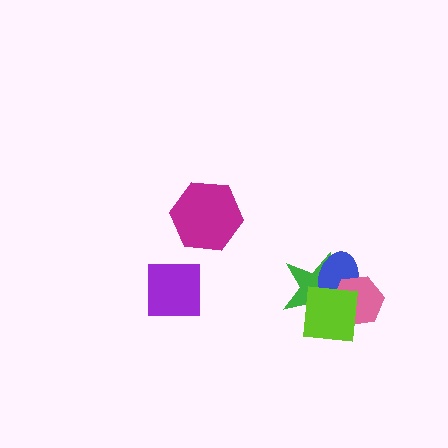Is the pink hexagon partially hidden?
Yes, it is partially covered by another shape.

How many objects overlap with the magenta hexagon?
0 objects overlap with the magenta hexagon.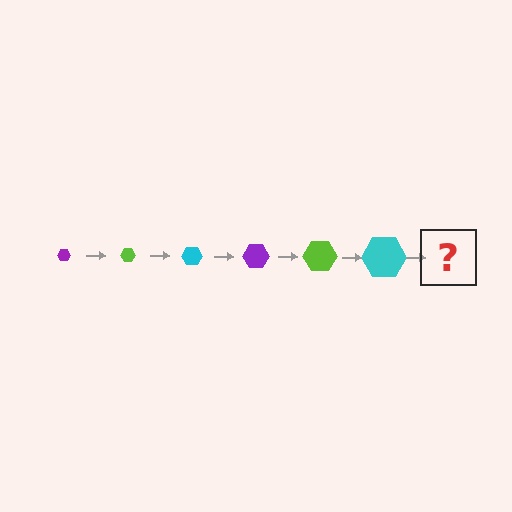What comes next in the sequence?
The next element should be a purple hexagon, larger than the previous one.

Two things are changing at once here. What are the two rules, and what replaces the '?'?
The two rules are that the hexagon grows larger each step and the color cycles through purple, lime, and cyan. The '?' should be a purple hexagon, larger than the previous one.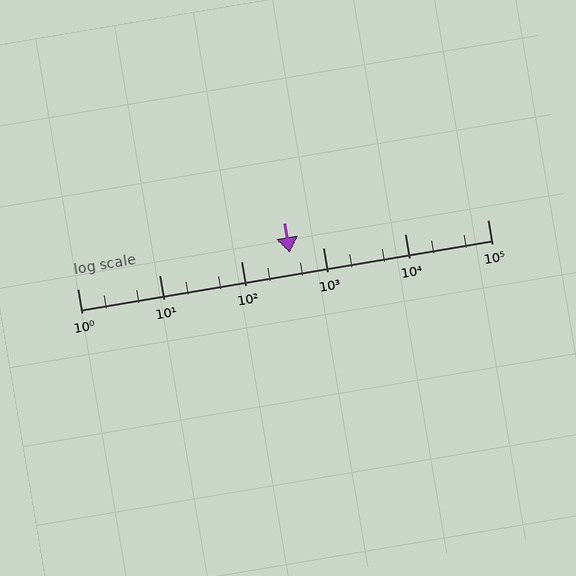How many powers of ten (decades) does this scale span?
The scale spans 5 decades, from 1 to 100000.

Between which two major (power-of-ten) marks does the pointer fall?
The pointer is between 100 and 1000.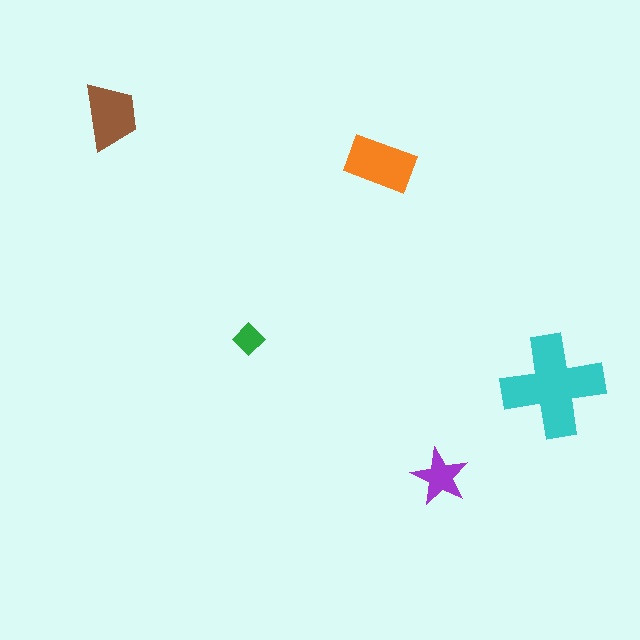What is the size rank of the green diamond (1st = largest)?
5th.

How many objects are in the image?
There are 5 objects in the image.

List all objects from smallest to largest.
The green diamond, the purple star, the brown trapezoid, the orange rectangle, the cyan cross.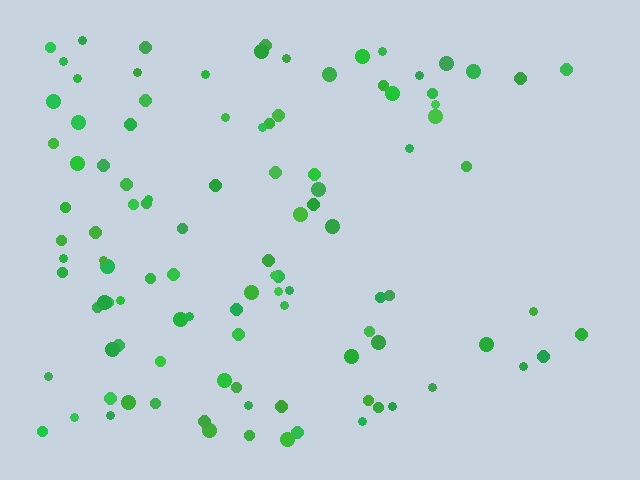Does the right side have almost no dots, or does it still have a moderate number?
Still a moderate number, just noticeably fewer than the left.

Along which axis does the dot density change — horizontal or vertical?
Horizontal.